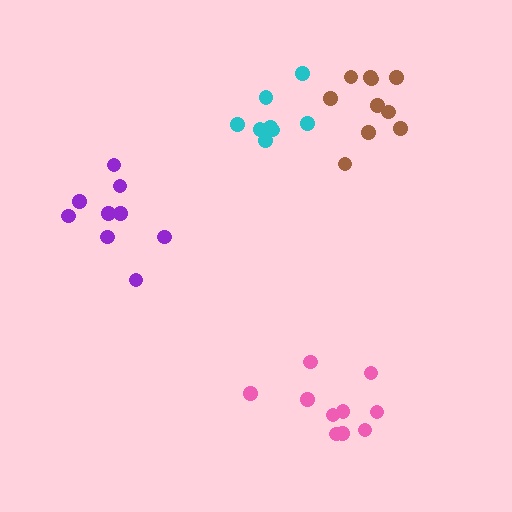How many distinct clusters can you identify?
There are 4 distinct clusters.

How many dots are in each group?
Group 1: 8 dots, Group 2: 10 dots, Group 3: 9 dots, Group 4: 10 dots (37 total).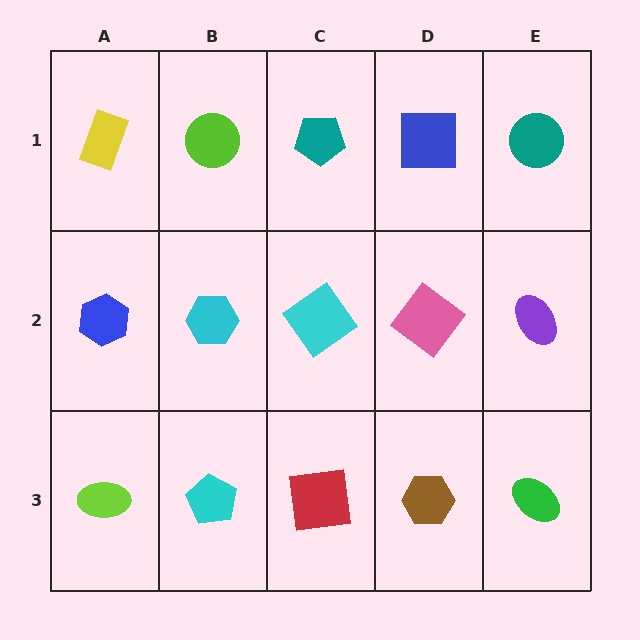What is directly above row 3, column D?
A pink diamond.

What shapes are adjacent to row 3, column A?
A blue hexagon (row 2, column A), a cyan pentagon (row 3, column B).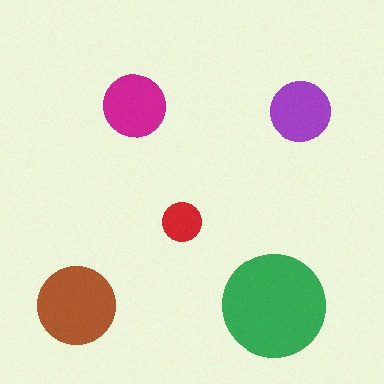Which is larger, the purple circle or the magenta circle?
The magenta one.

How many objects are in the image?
There are 5 objects in the image.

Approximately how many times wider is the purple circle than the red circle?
About 1.5 times wider.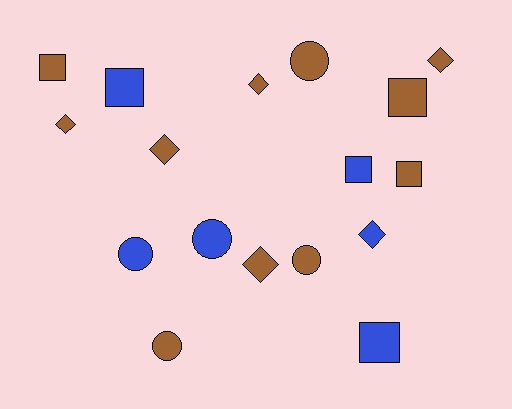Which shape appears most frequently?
Square, with 6 objects.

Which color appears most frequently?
Brown, with 11 objects.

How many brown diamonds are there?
There are 5 brown diamonds.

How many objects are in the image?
There are 17 objects.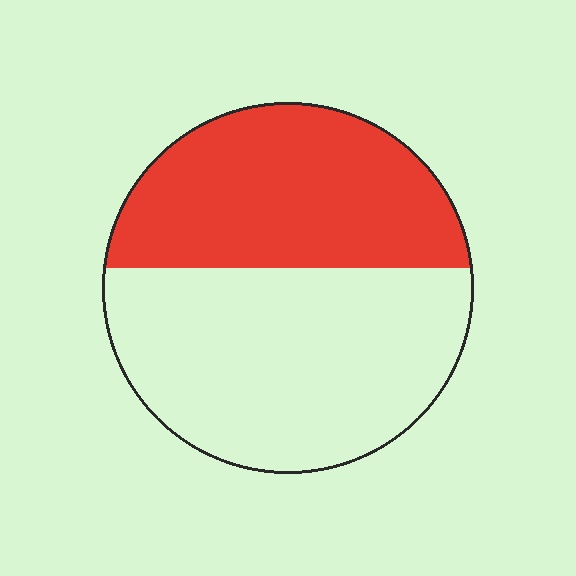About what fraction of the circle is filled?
About two fifths (2/5).